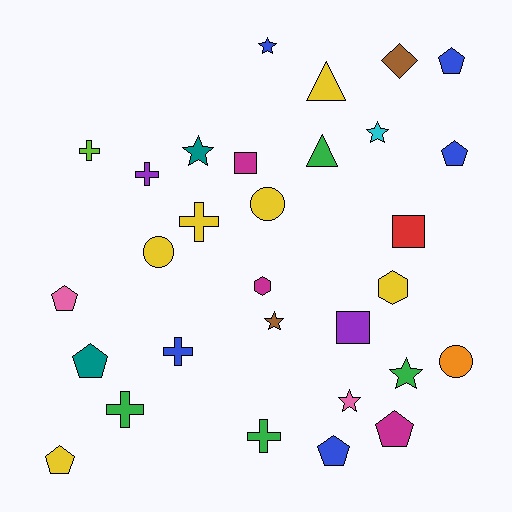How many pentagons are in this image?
There are 7 pentagons.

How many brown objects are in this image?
There are 2 brown objects.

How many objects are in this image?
There are 30 objects.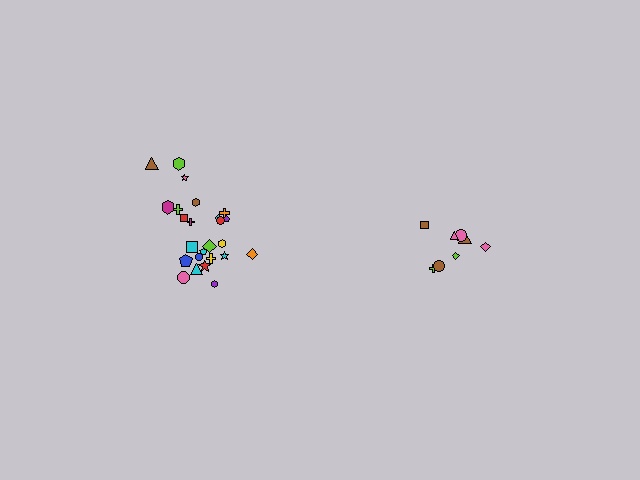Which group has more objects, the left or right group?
The left group.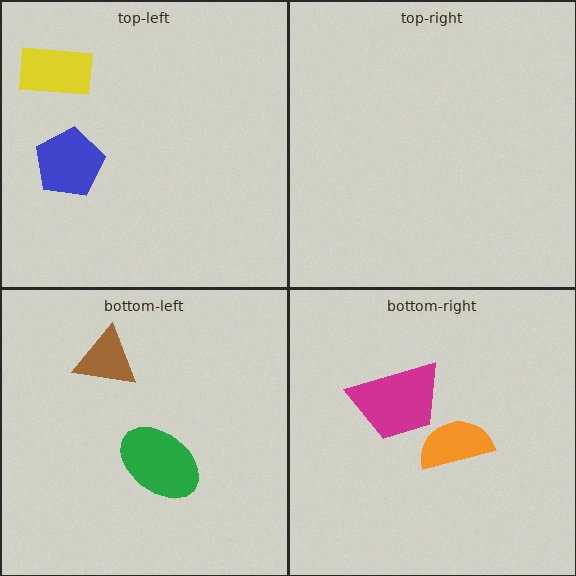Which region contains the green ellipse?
The bottom-left region.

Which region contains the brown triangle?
The bottom-left region.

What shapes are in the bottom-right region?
The orange semicircle, the magenta trapezoid.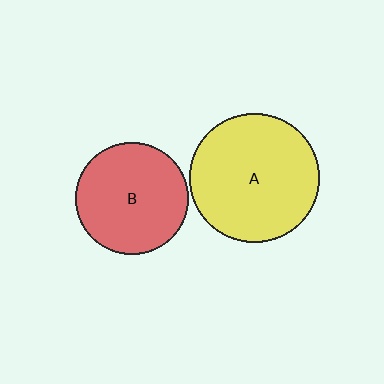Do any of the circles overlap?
No, none of the circles overlap.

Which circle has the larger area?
Circle A (yellow).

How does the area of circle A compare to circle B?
Approximately 1.3 times.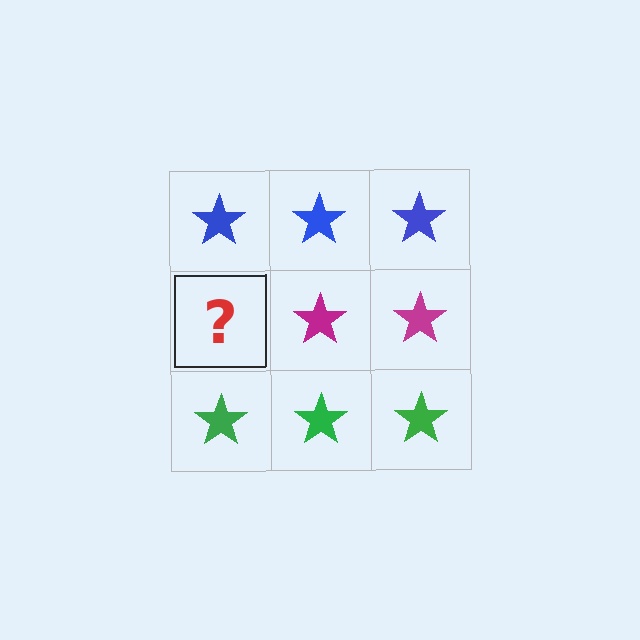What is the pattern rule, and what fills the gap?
The rule is that each row has a consistent color. The gap should be filled with a magenta star.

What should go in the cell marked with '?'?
The missing cell should contain a magenta star.